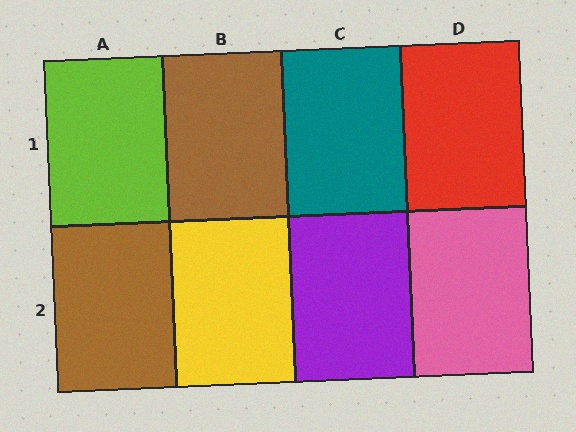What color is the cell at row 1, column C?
Teal.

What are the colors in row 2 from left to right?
Brown, yellow, purple, pink.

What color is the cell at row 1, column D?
Red.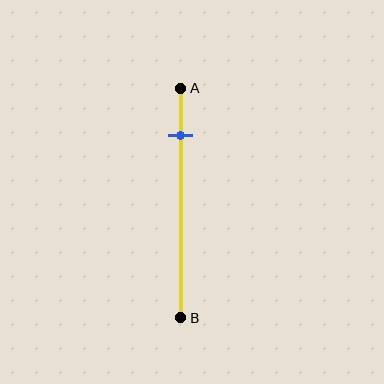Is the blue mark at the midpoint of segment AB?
No, the mark is at about 20% from A, not at the 50% midpoint.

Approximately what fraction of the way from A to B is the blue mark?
The blue mark is approximately 20% of the way from A to B.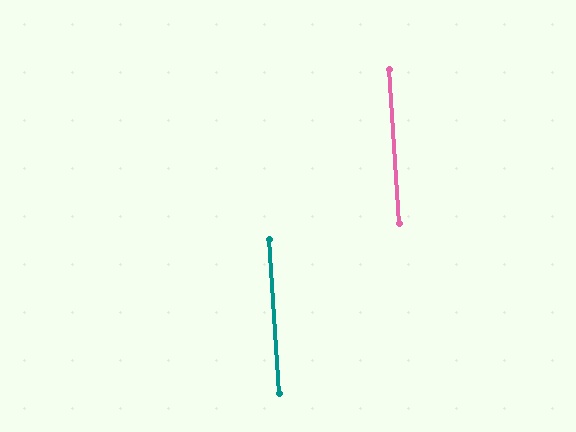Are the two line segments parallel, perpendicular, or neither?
Parallel — their directions differ by only 0.1°.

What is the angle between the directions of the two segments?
Approximately 0 degrees.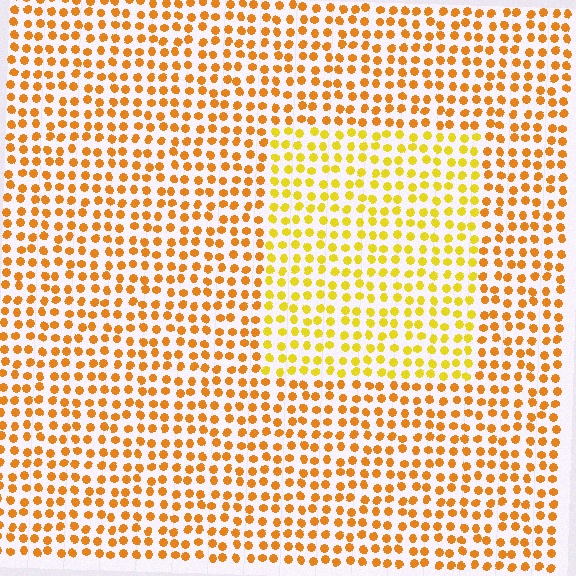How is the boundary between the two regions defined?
The boundary is defined purely by a slight shift in hue (about 25 degrees). Spacing, size, and orientation are identical on both sides.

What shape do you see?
I see a rectangle.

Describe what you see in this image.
The image is filled with small orange elements in a uniform arrangement. A rectangle-shaped region is visible where the elements are tinted to a slightly different hue, forming a subtle color boundary.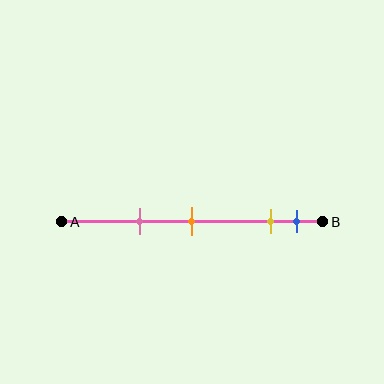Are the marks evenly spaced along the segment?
No, the marks are not evenly spaced.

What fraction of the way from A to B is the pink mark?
The pink mark is approximately 30% (0.3) of the way from A to B.